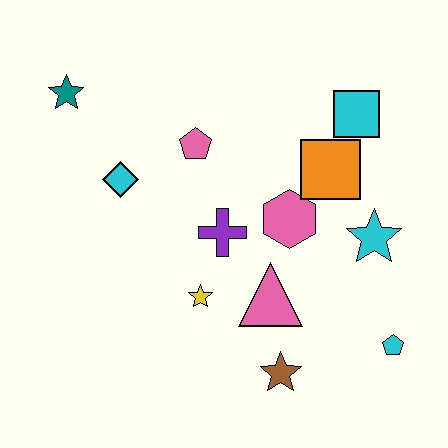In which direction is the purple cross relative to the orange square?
The purple cross is to the left of the orange square.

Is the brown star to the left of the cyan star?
Yes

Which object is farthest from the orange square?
The teal star is farthest from the orange square.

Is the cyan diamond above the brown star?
Yes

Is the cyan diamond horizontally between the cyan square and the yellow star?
No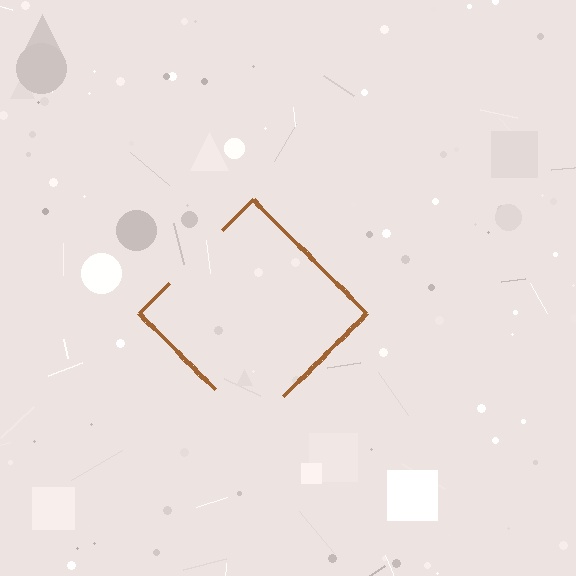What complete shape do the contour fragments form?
The contour fragments form a diamond.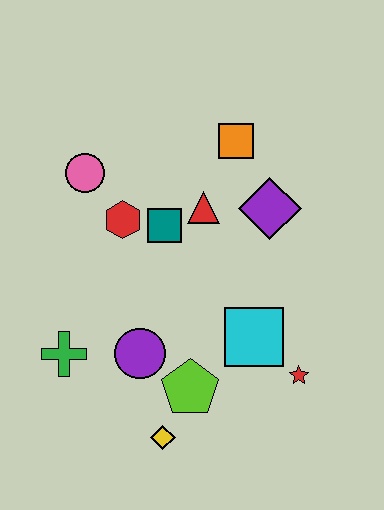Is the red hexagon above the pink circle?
No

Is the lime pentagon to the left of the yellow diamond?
No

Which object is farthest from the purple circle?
The orange square is farthest from the purple circle.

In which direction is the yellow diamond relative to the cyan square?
The yellow diamond is below the cyan square.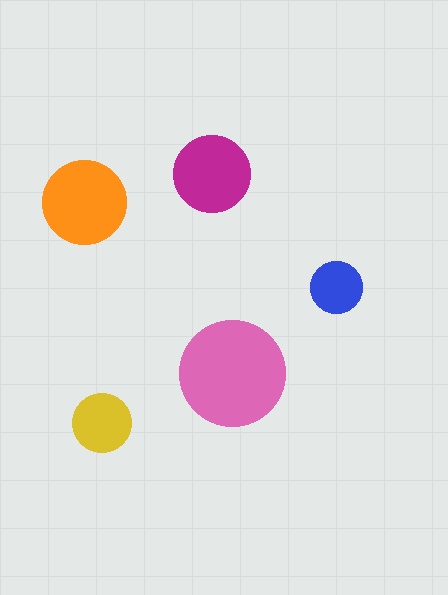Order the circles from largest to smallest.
the pink one, the orange one, the magenta one, the yellow one, the blue one.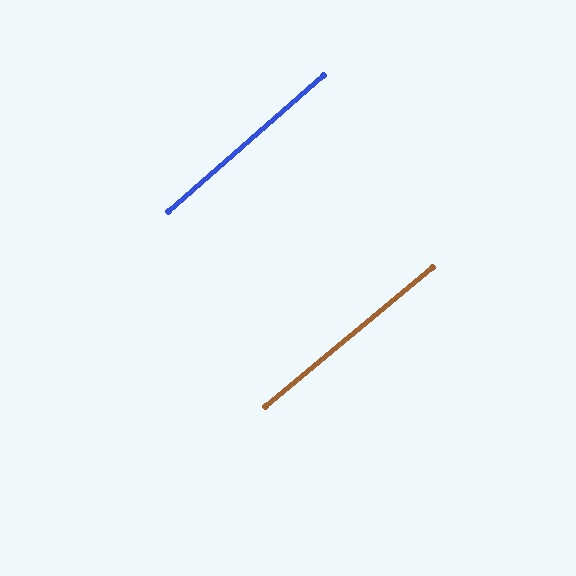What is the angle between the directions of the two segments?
Approximately 2 degrees.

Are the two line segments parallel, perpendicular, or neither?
Parallel — their directions differ by only 1.5°.